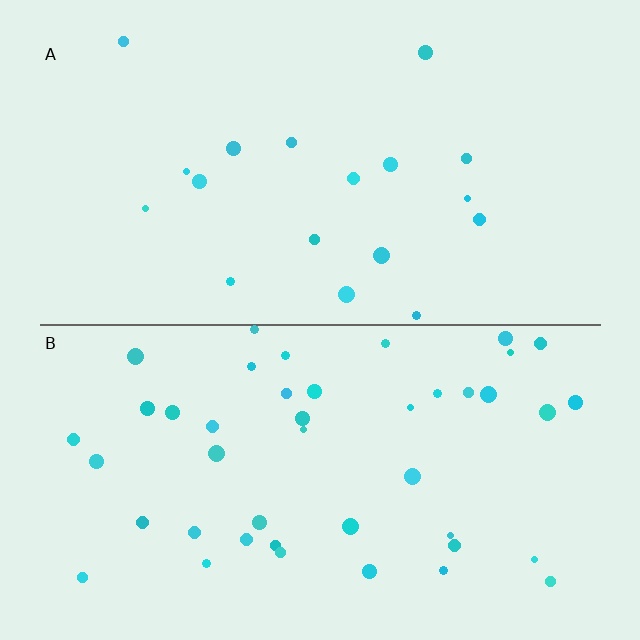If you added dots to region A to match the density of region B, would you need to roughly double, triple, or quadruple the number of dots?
Approximately double.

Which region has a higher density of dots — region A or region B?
B (the bottom).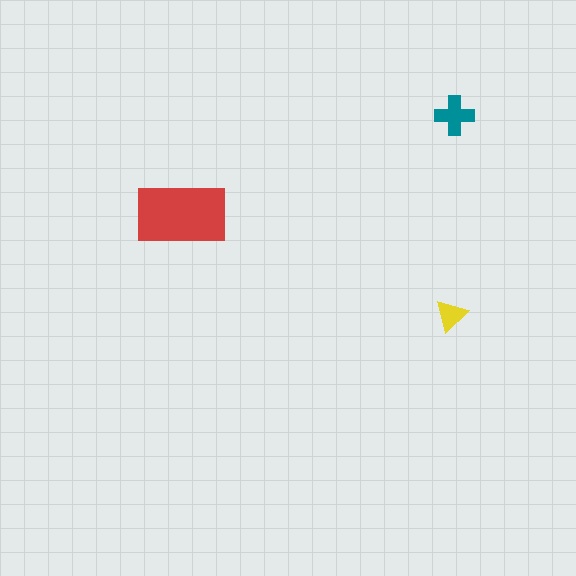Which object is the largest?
The red rectangle.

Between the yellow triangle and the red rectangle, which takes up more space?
The red rectangle.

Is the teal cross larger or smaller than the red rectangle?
Smaller.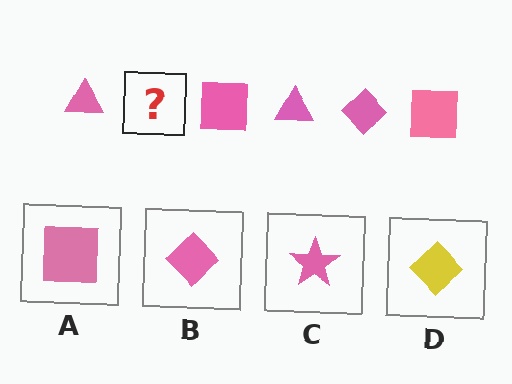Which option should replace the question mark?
Option B.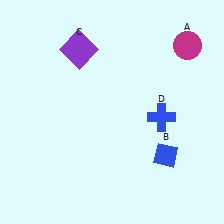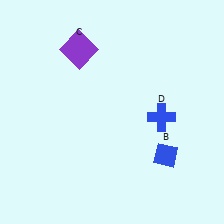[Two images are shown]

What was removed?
The magenta circle (A) was removed in Image 2.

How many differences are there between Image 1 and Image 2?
There is 1 difference between the two images.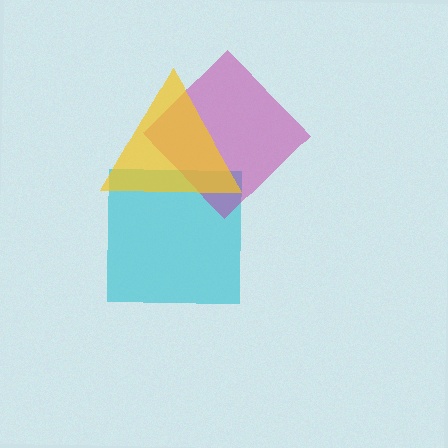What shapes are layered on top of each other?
The layered shapes are: a cyan square, a magenta diamond, a yellow triangle.